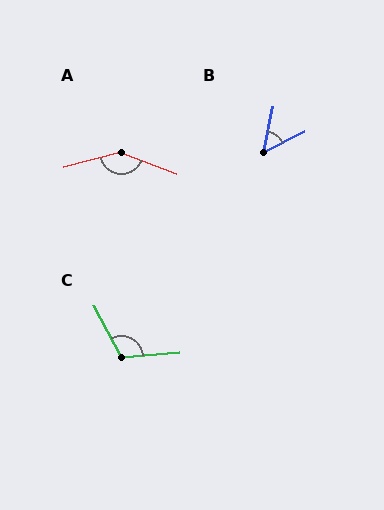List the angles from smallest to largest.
B (52°), C (113°), A (145°).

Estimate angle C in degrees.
Approximately 113 degrees.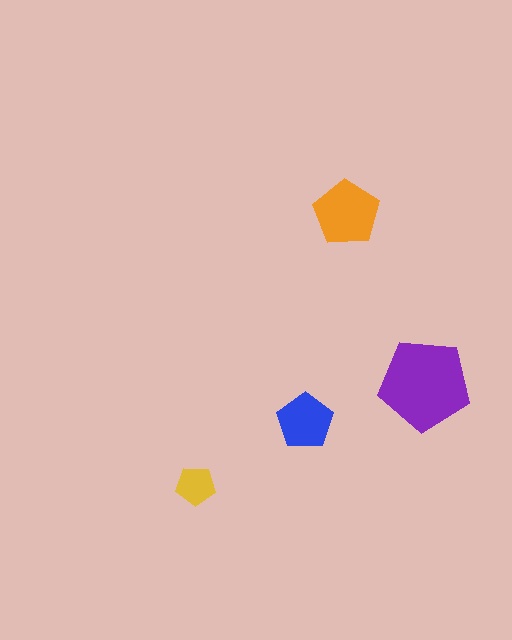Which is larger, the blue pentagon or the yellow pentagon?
The blue one.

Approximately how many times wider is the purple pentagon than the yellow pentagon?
About 2.5 times wider.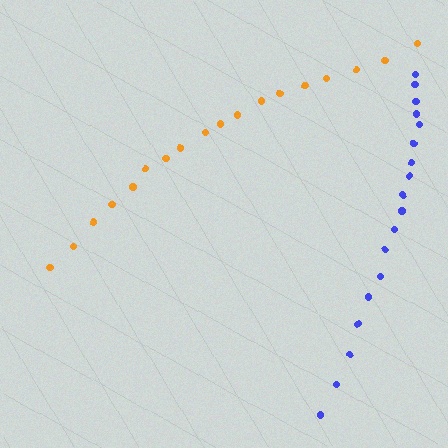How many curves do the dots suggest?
There are 2 distinct paths.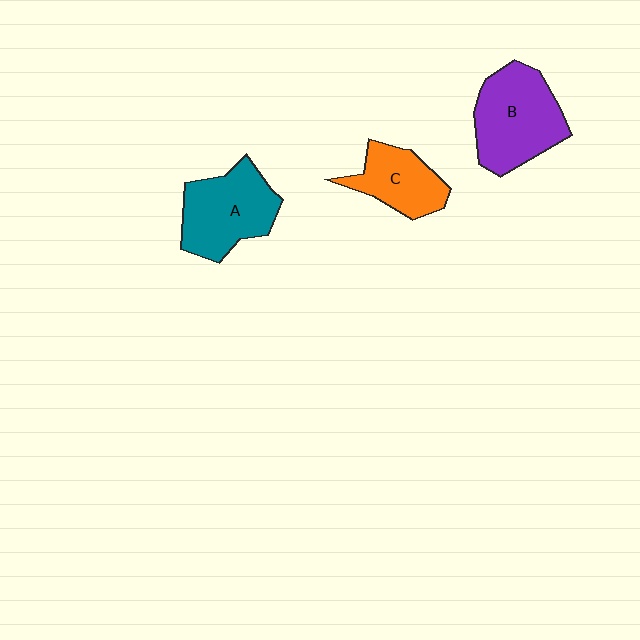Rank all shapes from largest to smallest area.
From largest to smallest: B (purple), A (teal), C (orange).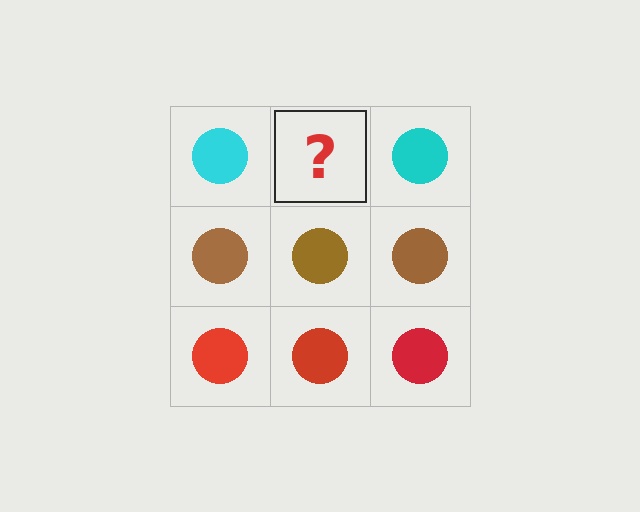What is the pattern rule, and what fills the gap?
The rule is that each row has a consistent color. The gap should be filled with a cyan circle.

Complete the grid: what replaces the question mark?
The question mark should be replaced with a cyan circle.